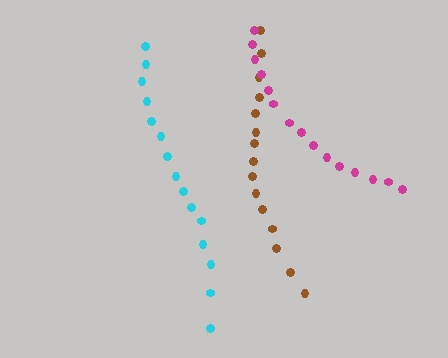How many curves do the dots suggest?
There are 3 distinct paths.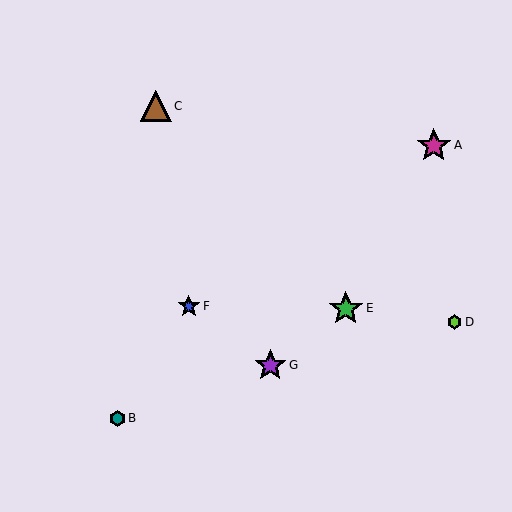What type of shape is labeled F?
Shape F is a blue star.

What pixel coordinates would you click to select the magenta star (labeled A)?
Click at (434, 145) to select the magenta star A.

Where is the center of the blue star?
The center of the blue star is at (189, 306).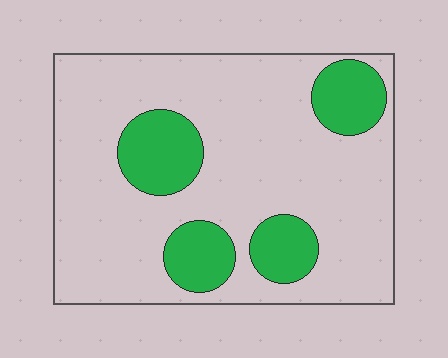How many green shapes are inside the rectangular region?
4.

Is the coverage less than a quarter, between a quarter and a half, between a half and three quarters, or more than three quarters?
Less than a quarter.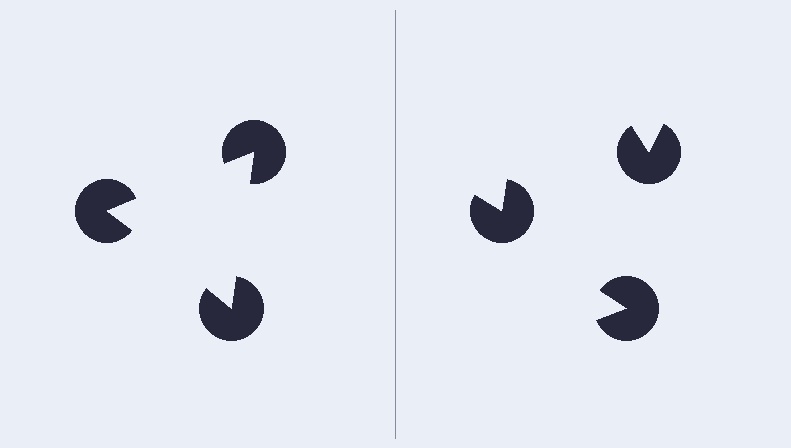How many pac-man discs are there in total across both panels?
6 — 3 on each side.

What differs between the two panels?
The pac-man discs are positioned identically on both sides; only the wedge orientations differ. On the left they align to a triangle; on the right they are misaligned.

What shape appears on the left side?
An illusory triangle.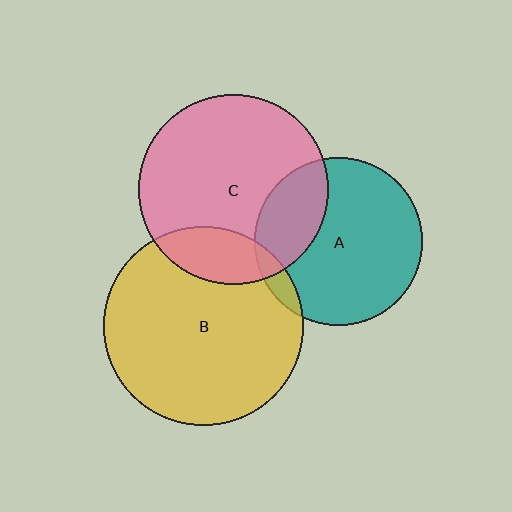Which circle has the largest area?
Circle B (yellow).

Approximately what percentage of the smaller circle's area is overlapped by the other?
Approximately 20%.